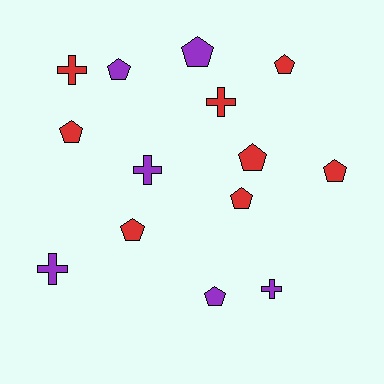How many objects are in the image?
There are 14 objects.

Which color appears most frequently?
Red, with 8 objects.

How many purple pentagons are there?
There are 3 purple pentagons.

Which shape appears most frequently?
Pentagon, with 9 objects.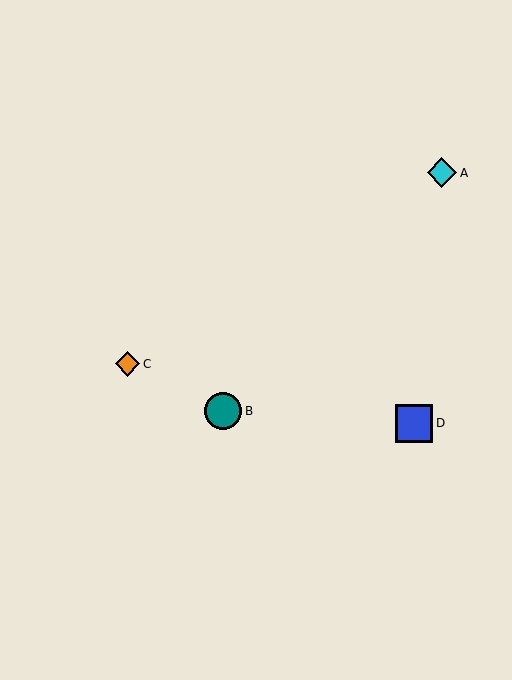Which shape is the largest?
The blue square (labeled D) is the largest.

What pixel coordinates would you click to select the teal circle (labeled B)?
Click at (223, 411) to select the teal circle B.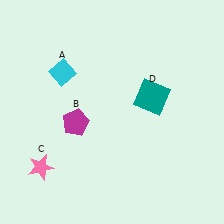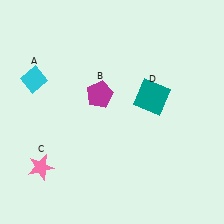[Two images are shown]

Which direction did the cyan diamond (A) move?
The cyan diamond (A) moved left.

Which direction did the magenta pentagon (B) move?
The magenta pentagon (B) moved up.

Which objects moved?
The objects that moved are: the cyan diamond (A), the magenta pentagon (B).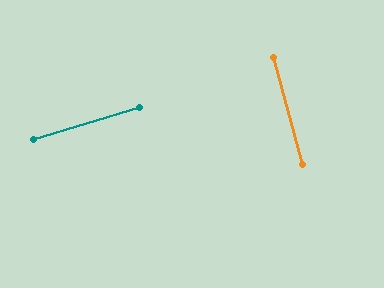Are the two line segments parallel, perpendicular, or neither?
Perpendicular — they meet at approximately 88°.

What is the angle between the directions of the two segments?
Approximately 88 degrees.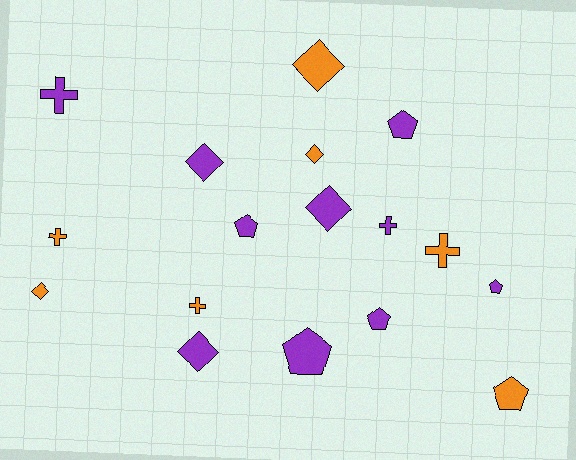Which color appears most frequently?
Purple, with 10 objects.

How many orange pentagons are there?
There is 1 orange pentagon.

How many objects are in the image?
There are 17 objects.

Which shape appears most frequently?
Pentagon, with 6 objects.